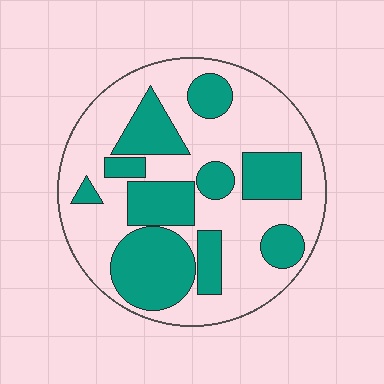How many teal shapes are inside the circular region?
10.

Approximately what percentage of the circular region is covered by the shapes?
Approximately 40%.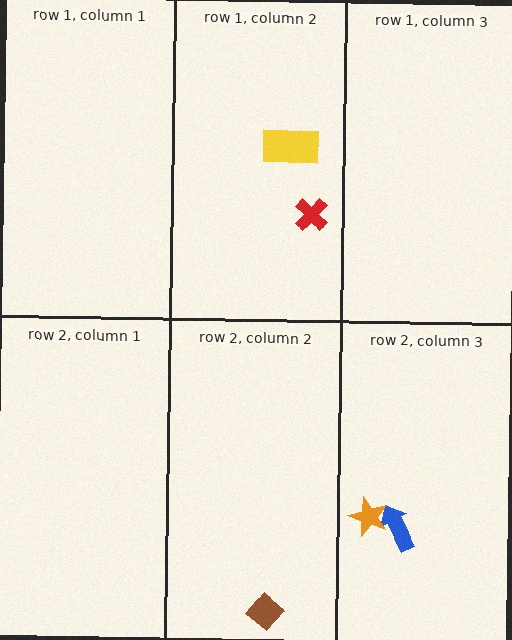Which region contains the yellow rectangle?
The row 1, column 2 region.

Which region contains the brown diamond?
The row 2, column 2 region.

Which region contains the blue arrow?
The row 2, column 3 region.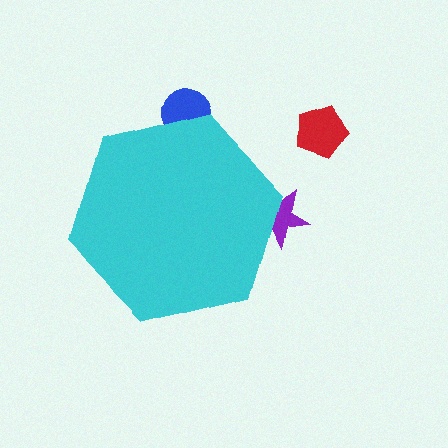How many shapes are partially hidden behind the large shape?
2 shapes are partially hidden.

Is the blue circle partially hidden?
Yes, the blue circle is partially hidden behind the cyan hexagon.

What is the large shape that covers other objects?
A cyan hexagon.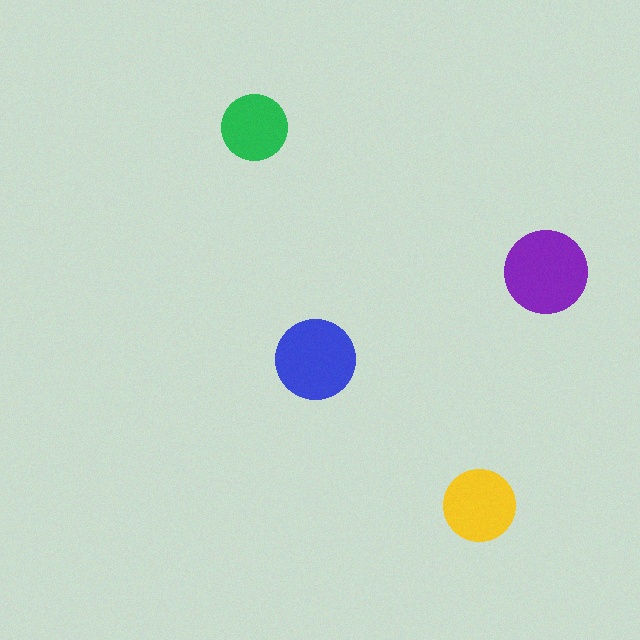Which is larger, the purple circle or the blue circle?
The purple one.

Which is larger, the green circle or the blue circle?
The blue one.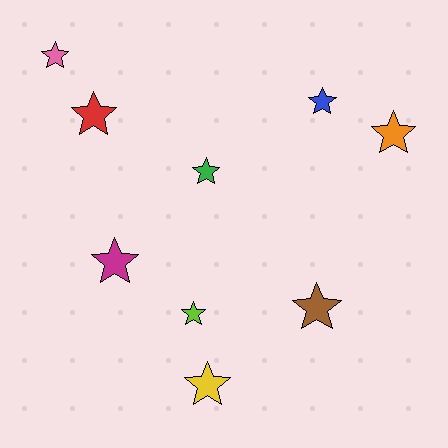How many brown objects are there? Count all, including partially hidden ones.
There is 1 brown object.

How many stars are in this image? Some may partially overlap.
There are 9 stars.